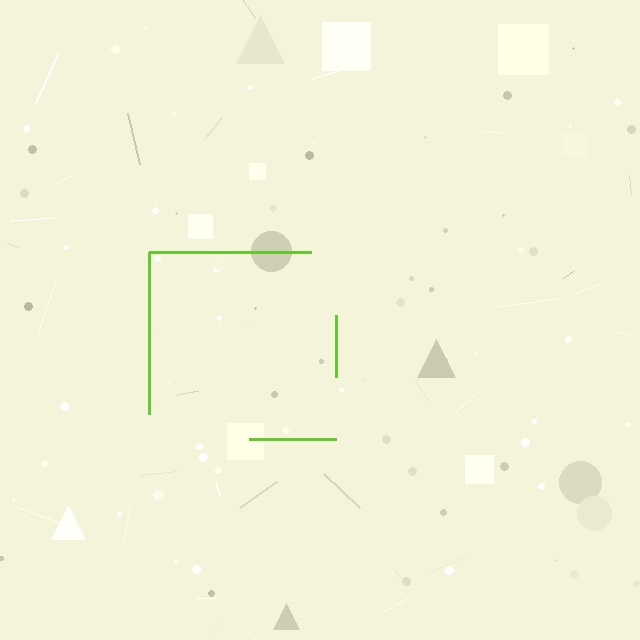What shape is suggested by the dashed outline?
The dashed outline suggests a square.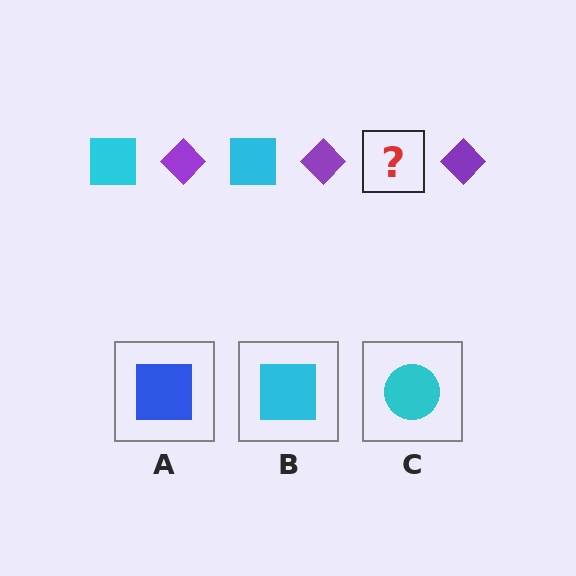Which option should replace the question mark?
Option B.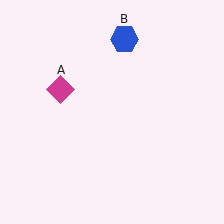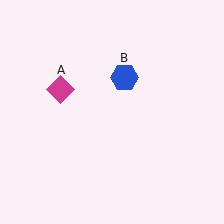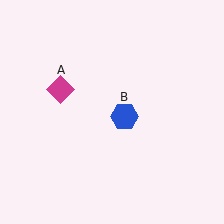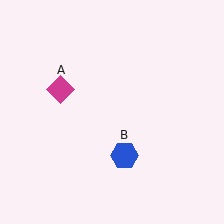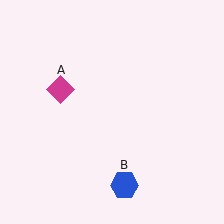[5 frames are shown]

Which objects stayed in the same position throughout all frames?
Magenta diamond (object A) remained stationary.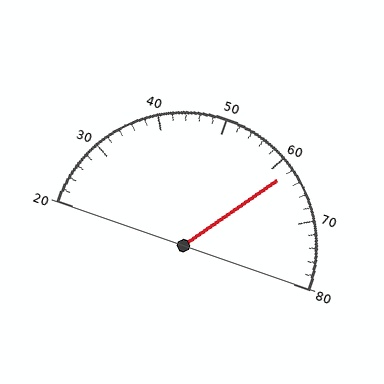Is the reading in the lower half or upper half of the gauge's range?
The reading is in the upper half of the range (20 to 80).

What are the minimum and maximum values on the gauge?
The gauge ranges from 20 to 80.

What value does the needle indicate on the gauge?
The needle indicates approximately 62.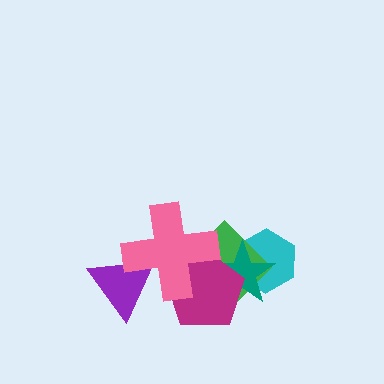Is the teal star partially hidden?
Yes, it is partially covered by another shape.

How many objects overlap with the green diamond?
4 objects overlap with the green diamond.